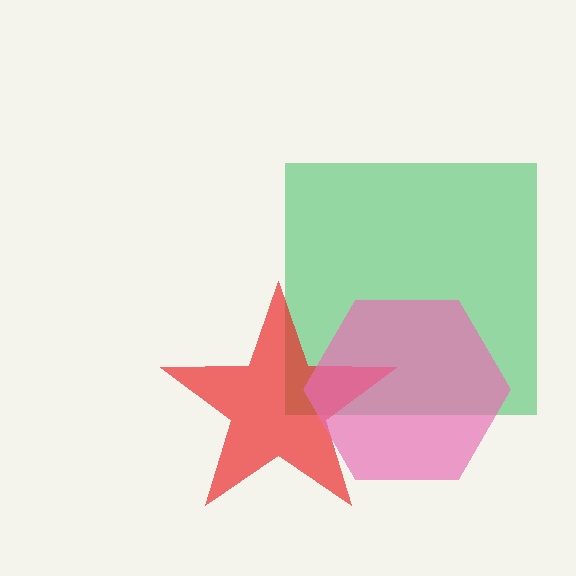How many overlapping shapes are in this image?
There are 3 overlapping shapes in the image.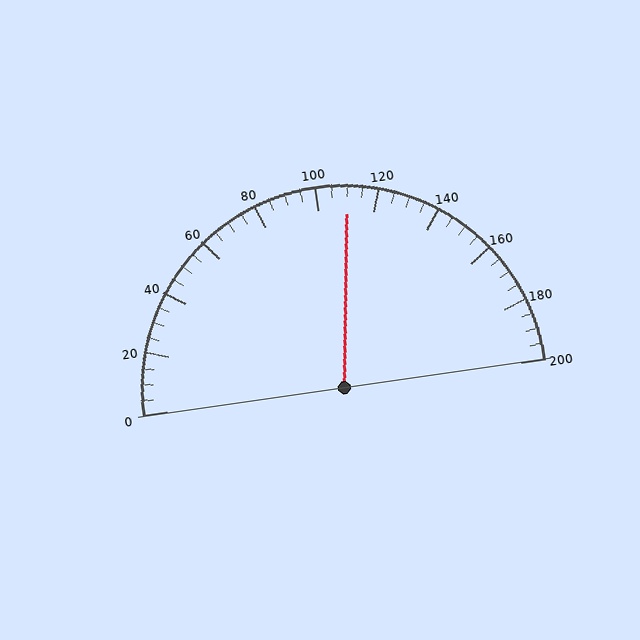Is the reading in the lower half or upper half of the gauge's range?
The reading is in the upper half of the range (0 to 200).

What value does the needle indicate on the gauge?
The needle indicates approximately 110.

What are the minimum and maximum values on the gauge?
The gauge ranges from 0 to 200.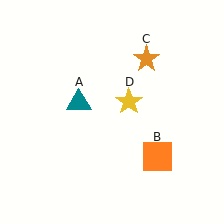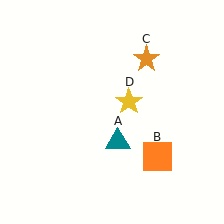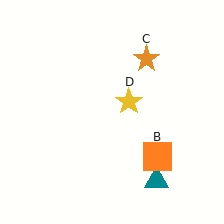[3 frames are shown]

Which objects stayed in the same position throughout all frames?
Orange square (object B) and orange star (object C) and yellow star (object D) remained stationary.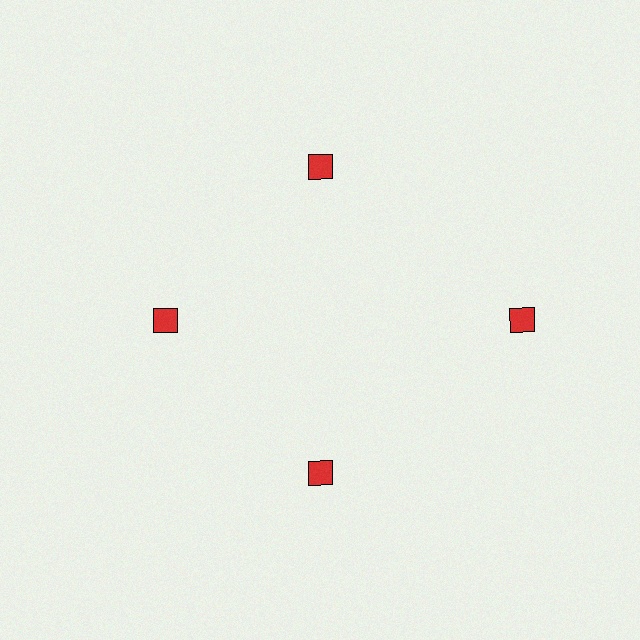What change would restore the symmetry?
The symmetry would be restored by moving it inward, back onto the ring so that all 4 diamonds sit at equal angles and equal distance from the center.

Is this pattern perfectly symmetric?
No. The 4 red diamonds are arranged in a ring, but one element near the 3 o'clock position is pushed outward from the center, breaking the 4-fold rotational symmetry.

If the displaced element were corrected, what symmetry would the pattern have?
It would have 4-fold rotational symmetry — the pattern would map onto itself every 90 degrees.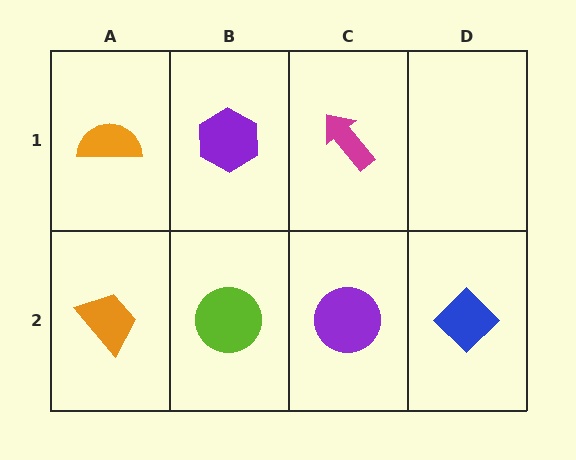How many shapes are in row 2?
4 shapes.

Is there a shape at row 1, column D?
No, that cell is empty.